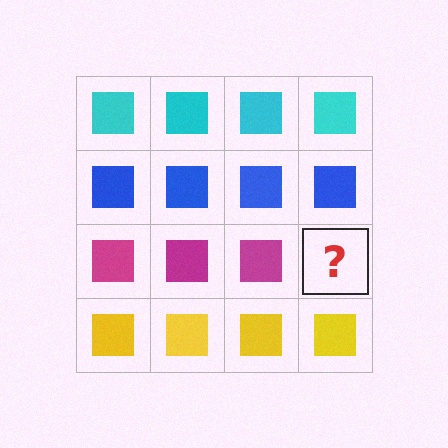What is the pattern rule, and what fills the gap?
The rule is that each row has a consistent color. The gap should be filled with a magenta square.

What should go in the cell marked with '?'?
The missing cell should contain a magenta square.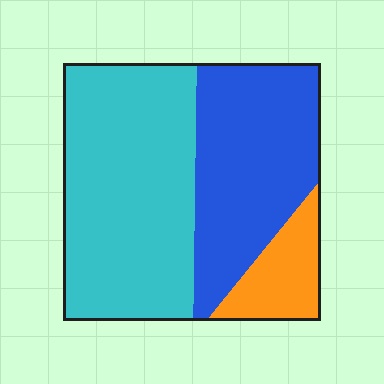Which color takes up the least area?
Orange, at roughly 10%.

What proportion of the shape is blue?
Blue takes up about three eighths (3/8) of the shape.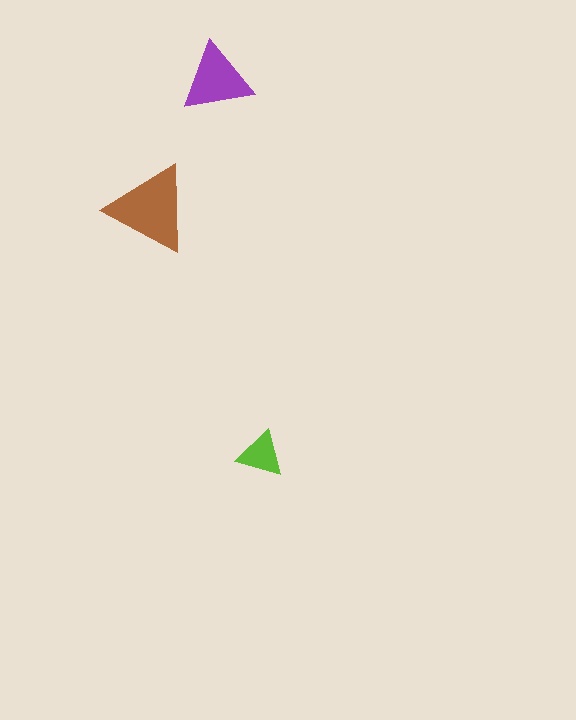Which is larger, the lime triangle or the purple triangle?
The purple one.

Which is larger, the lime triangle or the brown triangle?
The brown one.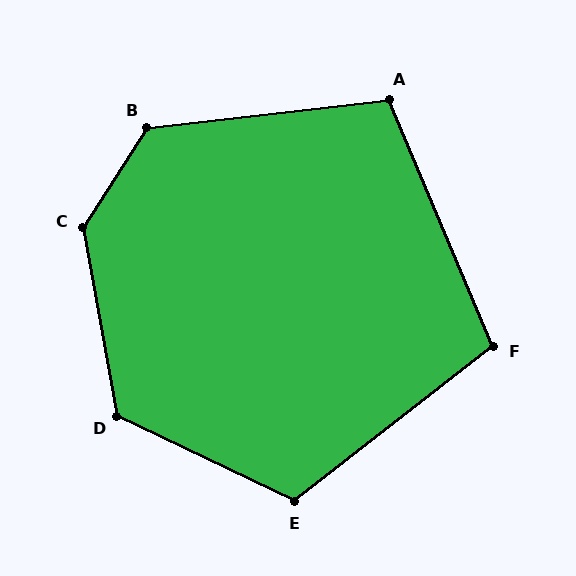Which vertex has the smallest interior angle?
F, at approximately 105 degrees.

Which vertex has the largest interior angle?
C, at approximately 137 degrees.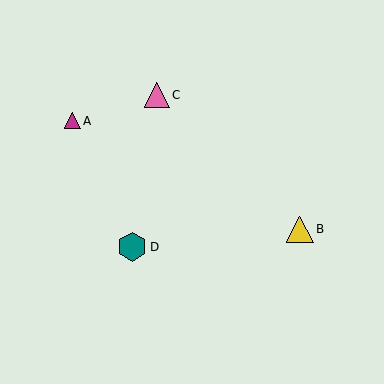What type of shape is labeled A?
Shape A is a magenta triangle.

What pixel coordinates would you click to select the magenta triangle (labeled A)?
Click at (72, 121) to select the magenta triangle A.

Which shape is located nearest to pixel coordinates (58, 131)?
The magenta triangle (labeled A) at (72, 121) is nearest to that location.